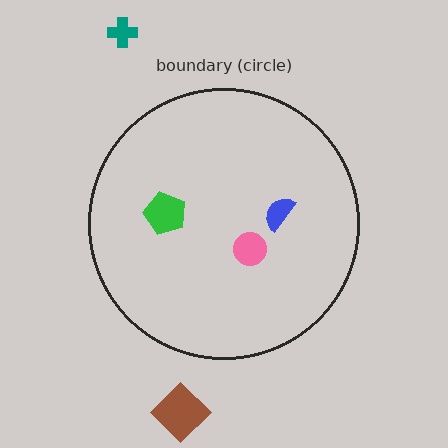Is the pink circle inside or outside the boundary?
Inside.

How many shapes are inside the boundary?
3 inside, 2 outside.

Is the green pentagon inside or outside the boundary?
Inside.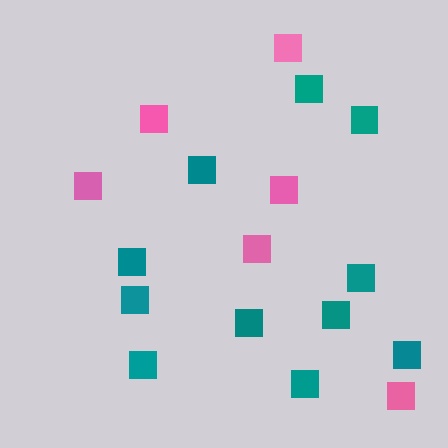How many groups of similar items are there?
There are 2 groups: one group of teal squares (11) and one group of pink squares (6).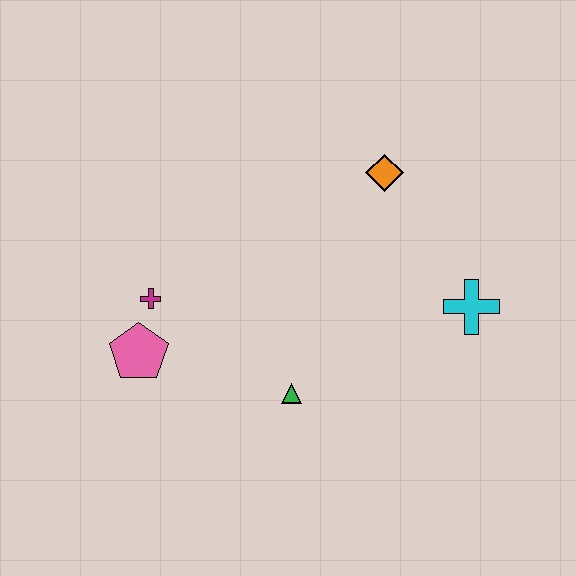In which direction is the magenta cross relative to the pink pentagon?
The magenta cross is above the pink pentagon.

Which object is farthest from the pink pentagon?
The cyan cross is farthest from the pink pentagon.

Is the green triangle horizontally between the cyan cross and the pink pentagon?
Yes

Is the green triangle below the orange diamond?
Yes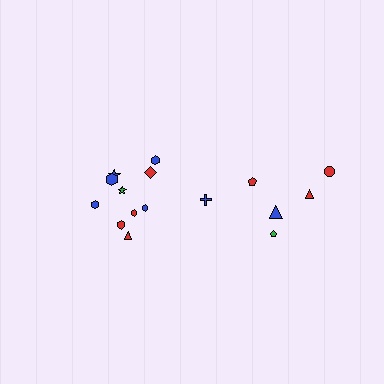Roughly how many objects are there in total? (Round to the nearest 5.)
Roughly 15 objects in total.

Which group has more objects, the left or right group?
The left group.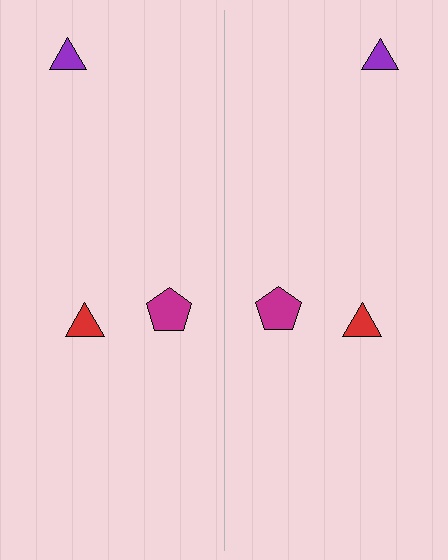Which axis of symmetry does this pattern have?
The pattern has a vertical axis of symmetry running through the center of the image.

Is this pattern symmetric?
Yes, this pattern has bilateral (reflection) symmetry.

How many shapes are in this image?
There are 6 shapes in this image.